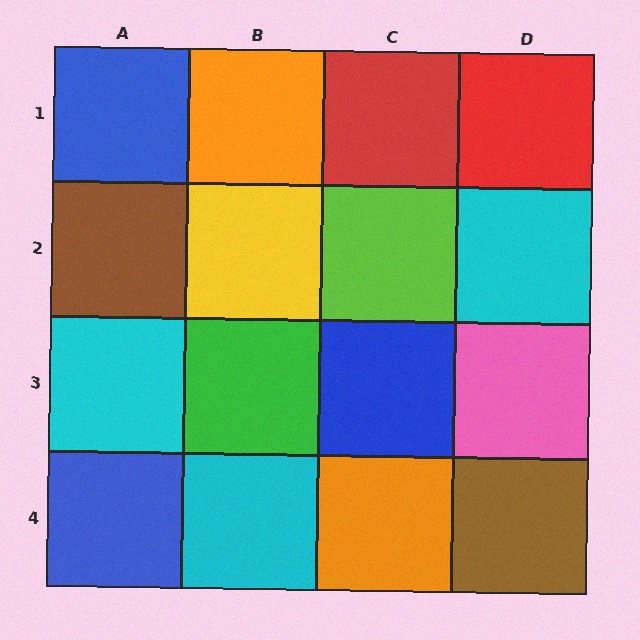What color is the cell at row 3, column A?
Cyan.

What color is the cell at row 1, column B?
Orange.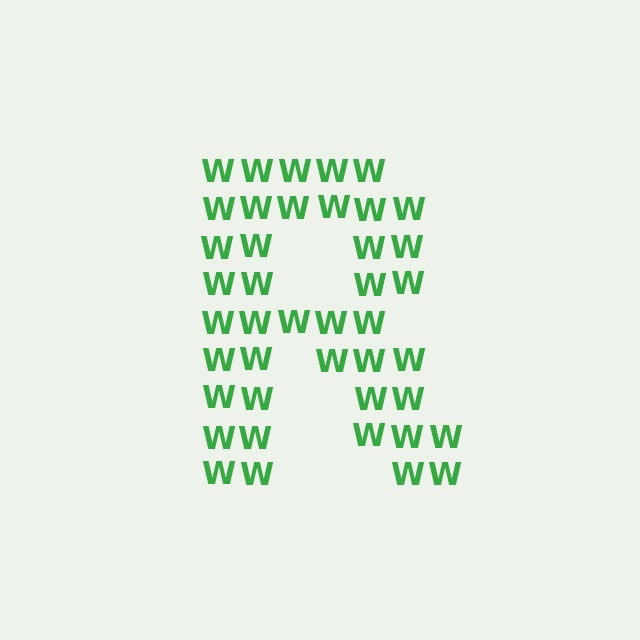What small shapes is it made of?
It is made of small letter W's.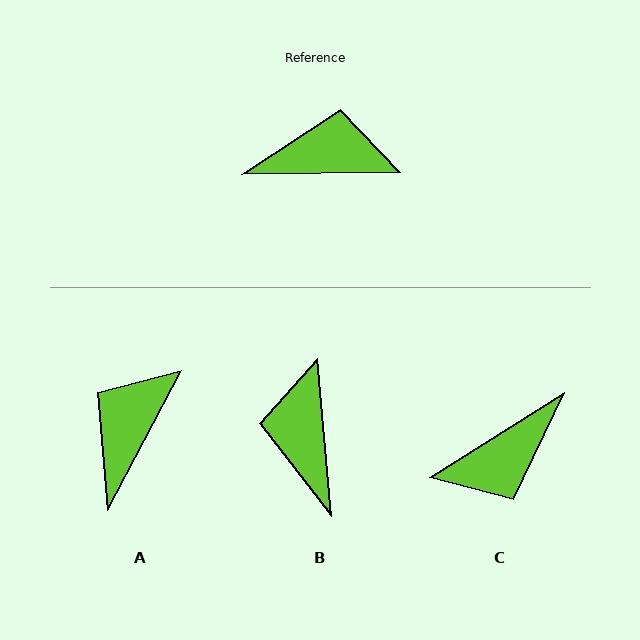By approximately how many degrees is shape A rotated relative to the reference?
Approximately 61 degrees counter-clockwise.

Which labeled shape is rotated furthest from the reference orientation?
C, about 149 degrees away.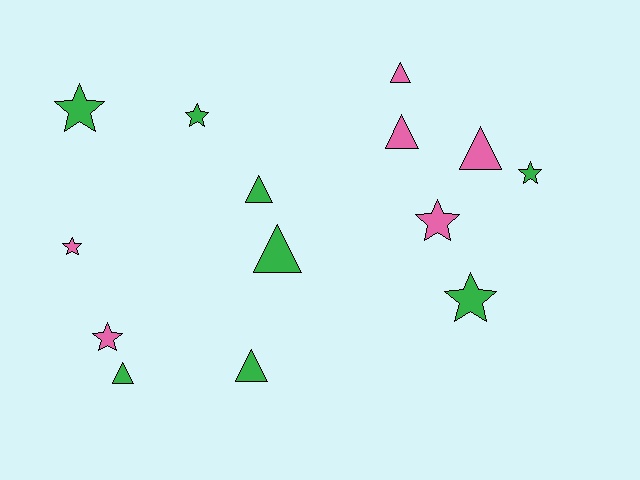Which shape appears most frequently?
Triangle, with 7 objects.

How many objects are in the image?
There are 14 objects.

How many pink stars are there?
There are 3 pink stars.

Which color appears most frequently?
Green, with 8 objects.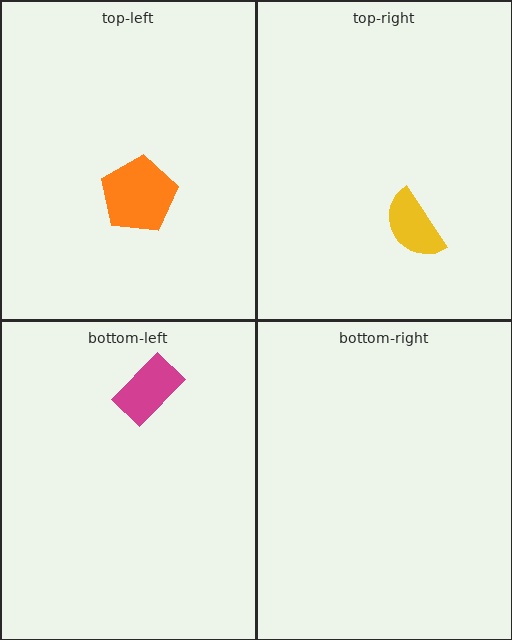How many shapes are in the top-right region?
1.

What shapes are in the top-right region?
The yellow semicircle.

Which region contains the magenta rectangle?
The bottom-left region.